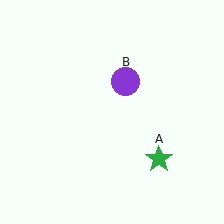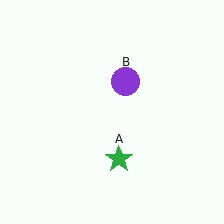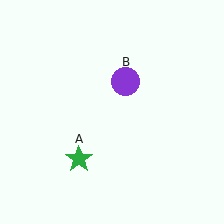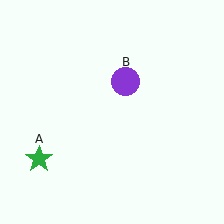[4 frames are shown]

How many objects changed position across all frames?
1 object changed position: green star (object A).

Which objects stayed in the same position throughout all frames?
Purple circle (object B) remained stationary.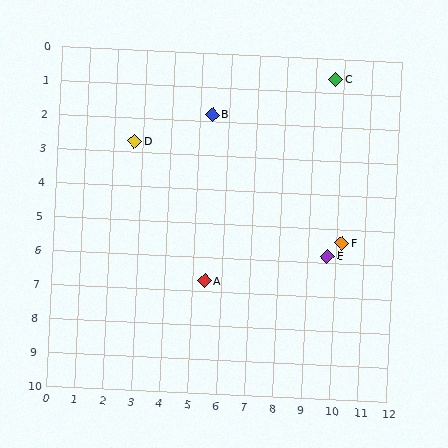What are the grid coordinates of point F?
Point F is at approximately (10.2, 5.4).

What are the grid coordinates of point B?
Point B is at approximately (5.4, 1.8).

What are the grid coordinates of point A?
Point A is at approximately (5.4, 6.7).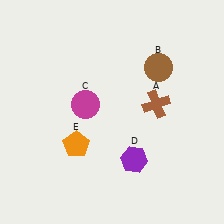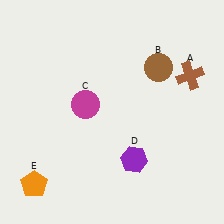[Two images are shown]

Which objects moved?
The objects that moved are: the brown cross (A), the orange pentagon (E).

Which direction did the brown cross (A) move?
The brown cross (A) moved right.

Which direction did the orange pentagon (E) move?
The orange pentagon (E) moved left.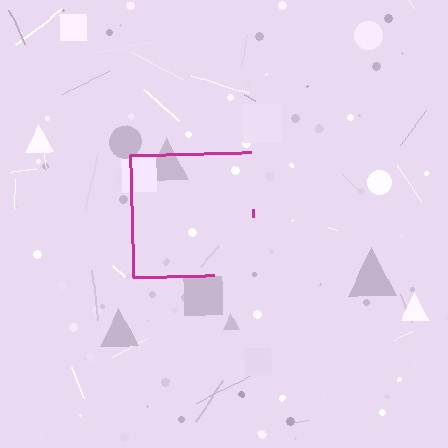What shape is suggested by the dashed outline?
The dashed outline suggests a square.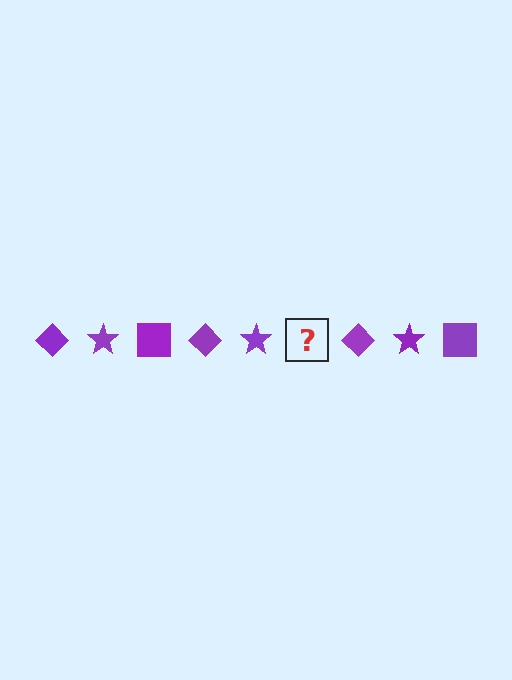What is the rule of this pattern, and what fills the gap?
The rule is that the pattern cycles through diamond, star, square shapes in purple. The gap should be filled with a purple square.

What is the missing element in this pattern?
The missing element is a purple square.